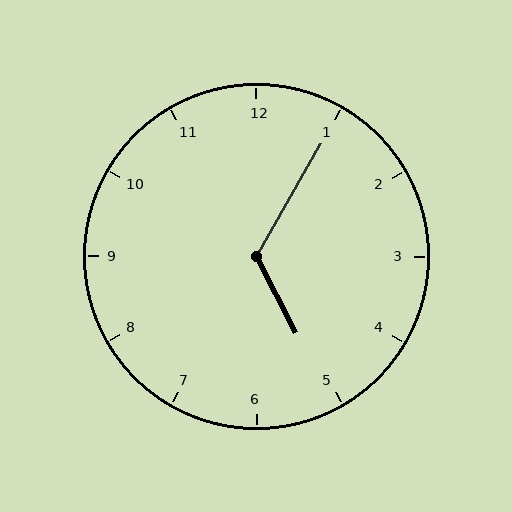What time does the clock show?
5:05.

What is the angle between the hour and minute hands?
Approximately 122 degrees.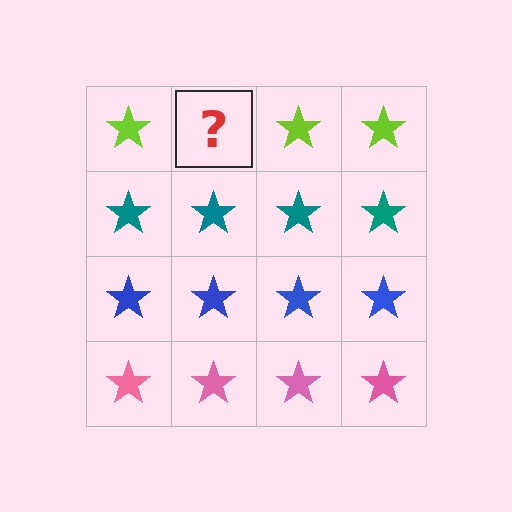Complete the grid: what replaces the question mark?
The question mark should be replaced with a lime star.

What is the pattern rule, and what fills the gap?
The rule is that each row has a consistent color. The gap should be filled with a lime star.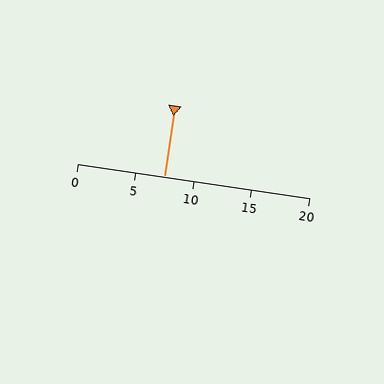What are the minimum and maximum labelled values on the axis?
The axis runs from 0 to 20.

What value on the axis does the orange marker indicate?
The marker indicates approximately 7.5.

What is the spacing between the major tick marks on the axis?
The major ticks are spaced 5 apart.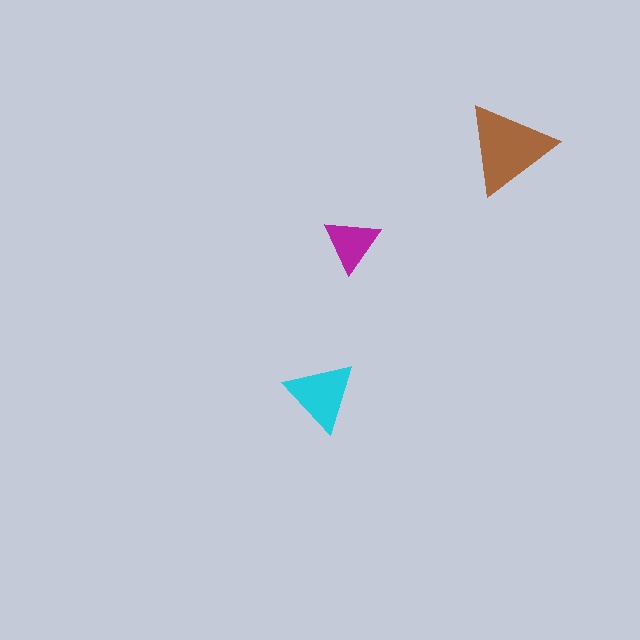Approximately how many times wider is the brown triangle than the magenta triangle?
About 1.5 times wider.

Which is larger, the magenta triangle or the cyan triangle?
The cyan one.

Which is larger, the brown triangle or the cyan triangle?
The brown one.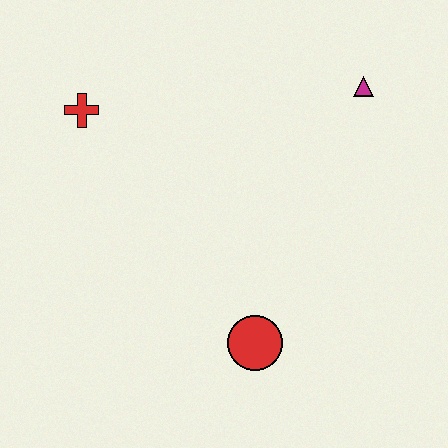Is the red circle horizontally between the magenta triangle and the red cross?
Yes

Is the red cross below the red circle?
No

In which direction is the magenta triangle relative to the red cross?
The magenta triangle is to the right of the red cross.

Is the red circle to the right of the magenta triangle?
No